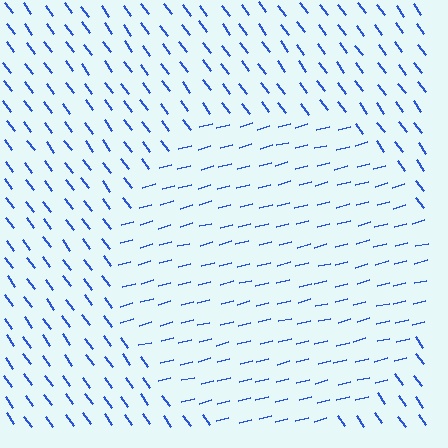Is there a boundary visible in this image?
Yes, there is a texture boundary formed by a change in line orientation.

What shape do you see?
I see a circle.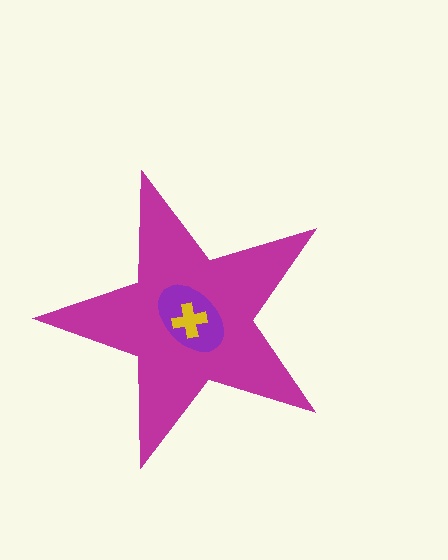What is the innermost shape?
The yellow cross.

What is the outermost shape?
The magenta star.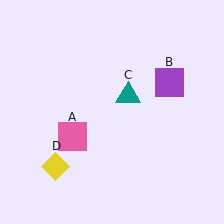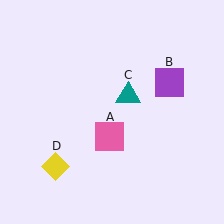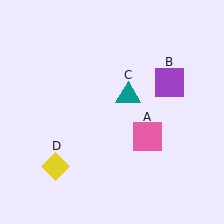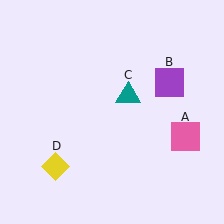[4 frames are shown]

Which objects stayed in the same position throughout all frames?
Purple square (object B) and teal triangle (object C) and yellow diamond (object D) remained stationary.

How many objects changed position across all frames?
1 object changed position: pink square (object A).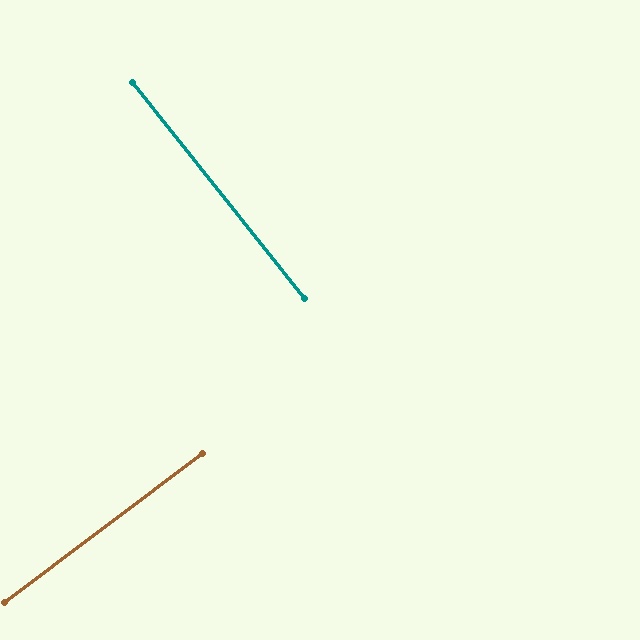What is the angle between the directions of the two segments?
Approximately 88 degrees.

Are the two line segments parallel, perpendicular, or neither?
Perpendicular — they meet at approximately 88°.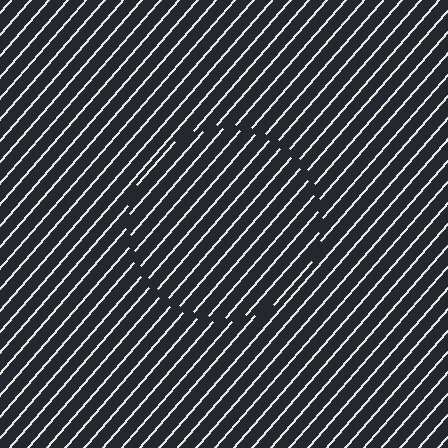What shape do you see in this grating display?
An illusory circle. The interior of the shape contains the same grating, shifted by half a period — the contour is defined by the phase discontinuity where line-ends from the inner and outer gratings abut.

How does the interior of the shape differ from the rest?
The interior of the shape contains the same grating, shifted by half a period — the contour is defined by the phase discontinuity where line-ends from the inner and outer gratings abut.